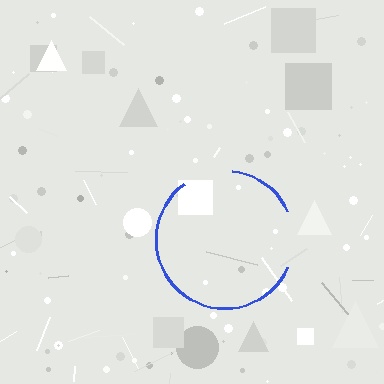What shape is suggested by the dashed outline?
The dashed outline suggests a circle.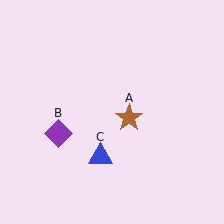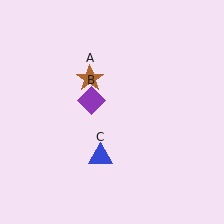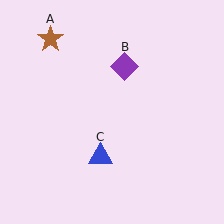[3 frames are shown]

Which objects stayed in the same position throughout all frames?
Blue triangle (object C) remained stationary.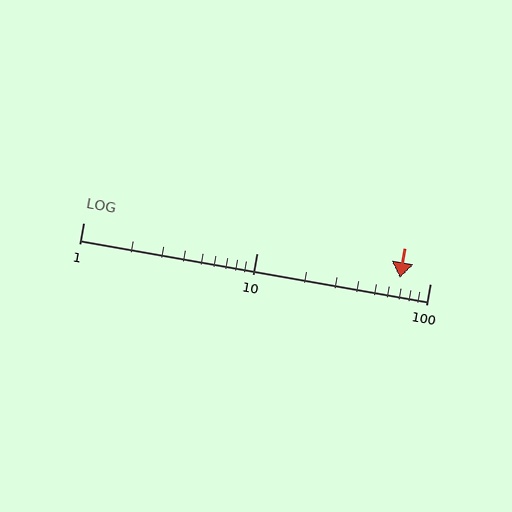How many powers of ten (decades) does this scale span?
The scale spans 2 decades, from 1 to 100.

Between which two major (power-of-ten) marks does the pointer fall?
The pointer is between 10 and 100.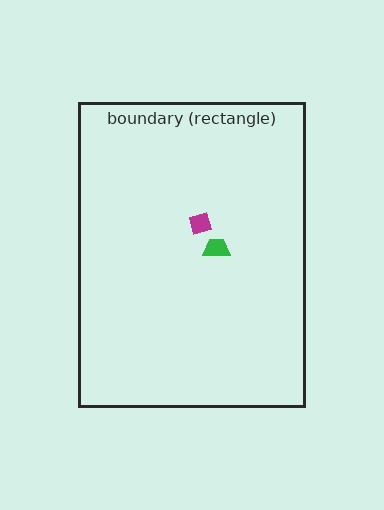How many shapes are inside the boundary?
2 inside, 0 outside.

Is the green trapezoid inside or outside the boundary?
Inside.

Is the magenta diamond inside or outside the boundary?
Inside.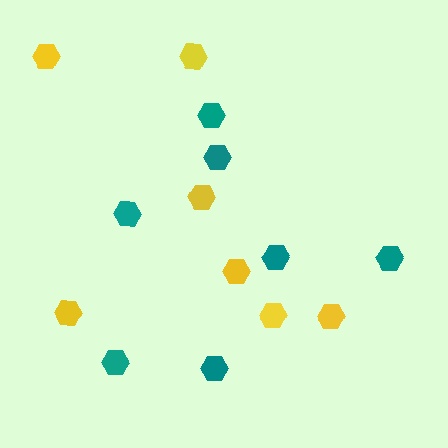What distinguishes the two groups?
There are 2 groups: one group of yellow hexagons (7) and one group of teal hexagons (7).